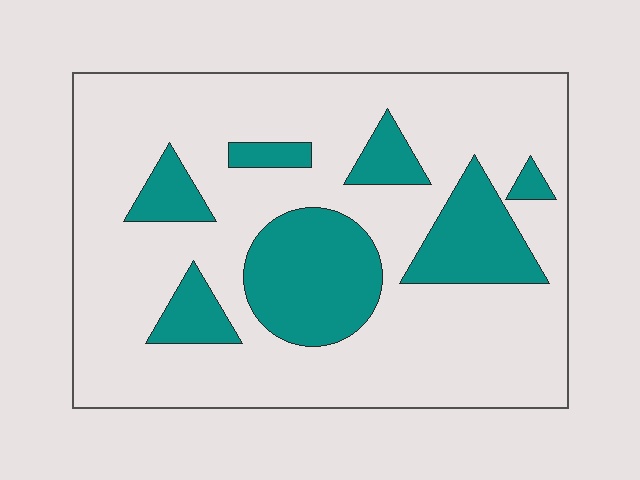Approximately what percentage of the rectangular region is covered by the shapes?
Approximately 25%.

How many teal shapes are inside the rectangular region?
7.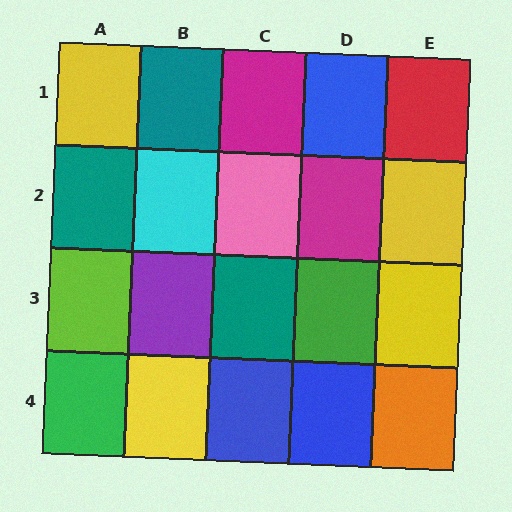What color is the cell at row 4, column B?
Yellow.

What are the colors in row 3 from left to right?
Lime, purple, teal, green, yellow.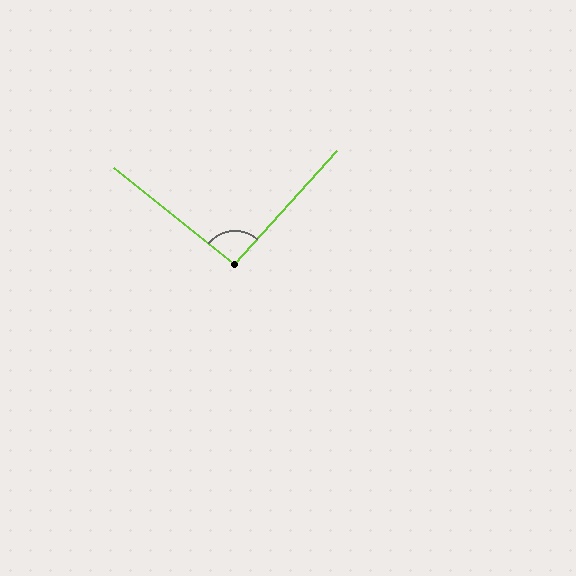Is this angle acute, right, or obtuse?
It is approximately a right angle.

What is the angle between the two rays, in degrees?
Approximately 93 degrees.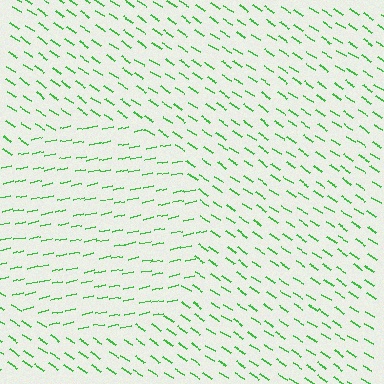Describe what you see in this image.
The image is filled with small green line segments. A circle region in the image has lines oriented differently from the surrounding lines, creating a visible texture boundary.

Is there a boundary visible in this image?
Yes, there is a texture boundary formed by a change in line orientation.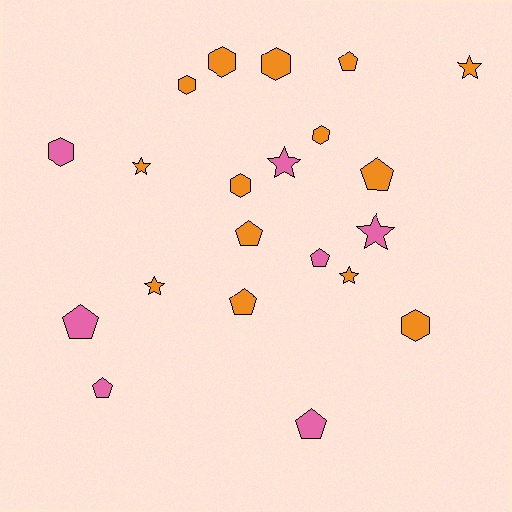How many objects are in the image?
There are 21 objects.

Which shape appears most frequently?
Pentagon, with 8 objects.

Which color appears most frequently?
Orange, with 14 objects.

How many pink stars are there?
There are 2 pink stars.